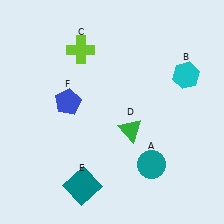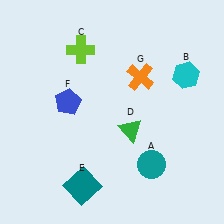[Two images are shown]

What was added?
An orange cross (G) was added in Image 2.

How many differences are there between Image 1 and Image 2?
There is 1 difference between the two images.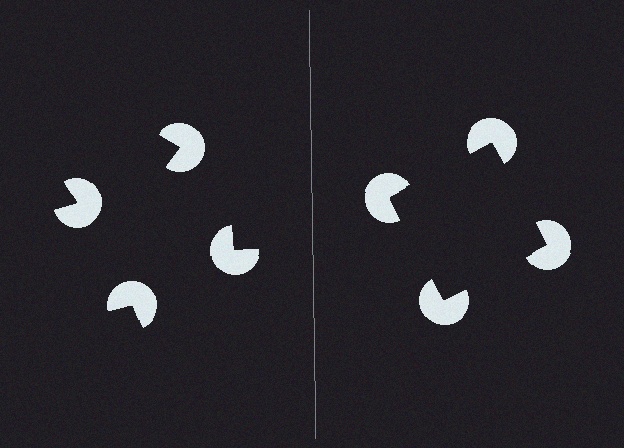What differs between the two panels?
The pac-man discs are positioned identically on both sides; only the wedge orientations differ. On the right they align to a square; on the left they are misaligned.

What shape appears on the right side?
An illusory square.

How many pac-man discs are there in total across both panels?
8 — 4 on each side.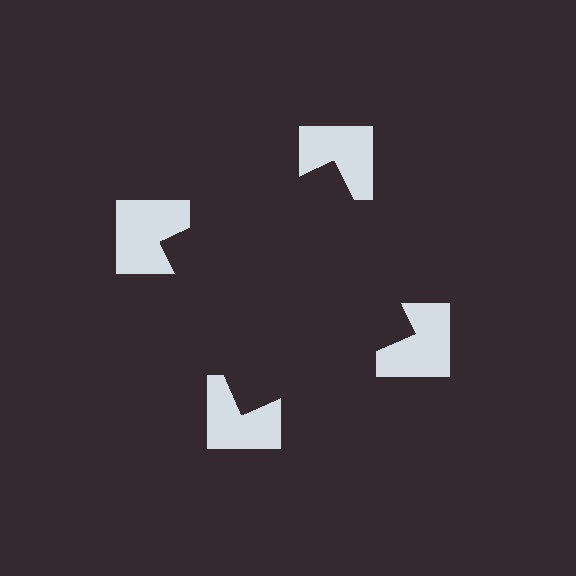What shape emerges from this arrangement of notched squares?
An illusory square — its edges are inferred from the aligned wedge cuts in the notched squares, not physically drawn.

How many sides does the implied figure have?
4 sides.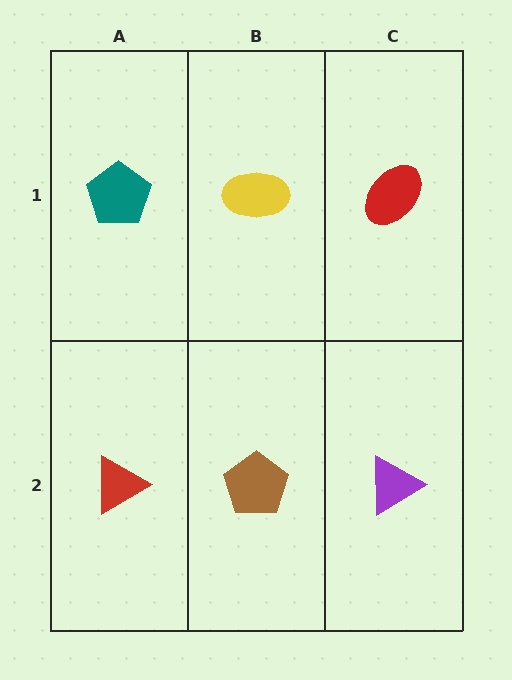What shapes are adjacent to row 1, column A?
A red triangle (row 2, column A), a yellow ellipse (row 1, column B).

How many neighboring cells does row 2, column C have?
2.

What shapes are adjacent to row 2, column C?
A red ellipse (row 1, column C), a brown pentagon (row 2, column B).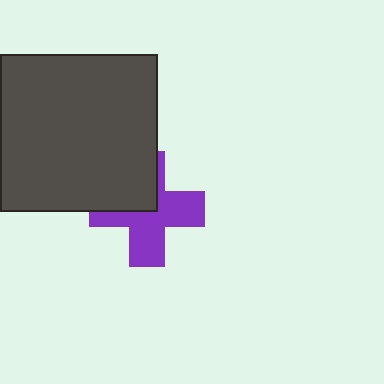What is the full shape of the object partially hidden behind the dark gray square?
The partially hidden object is a purple cross.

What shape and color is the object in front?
The object in front is a dark gray square.